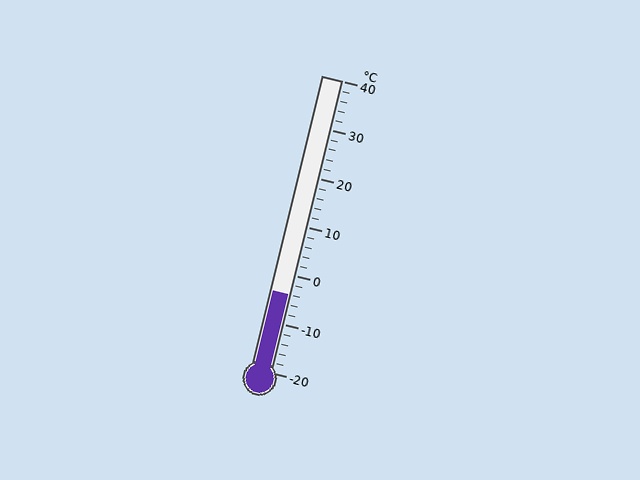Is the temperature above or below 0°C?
The temperature is below 0°C.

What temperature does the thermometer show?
The thermometer shows approximately -4°C.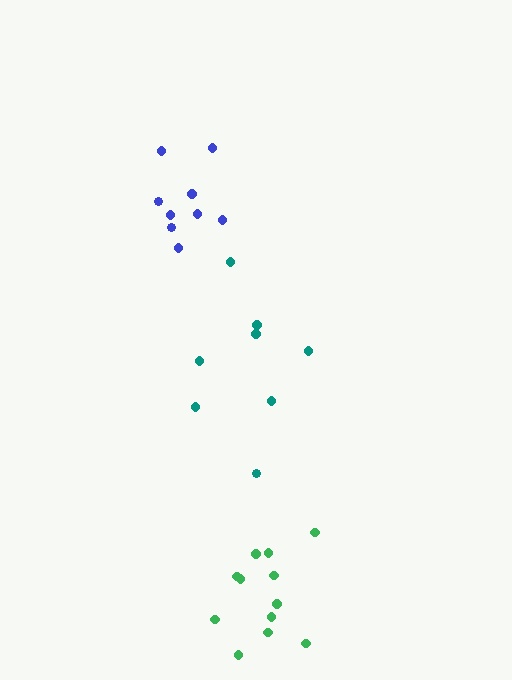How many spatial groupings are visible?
There are 3 spatial groupings.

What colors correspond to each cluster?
The clusters are colored: teal, blue, green.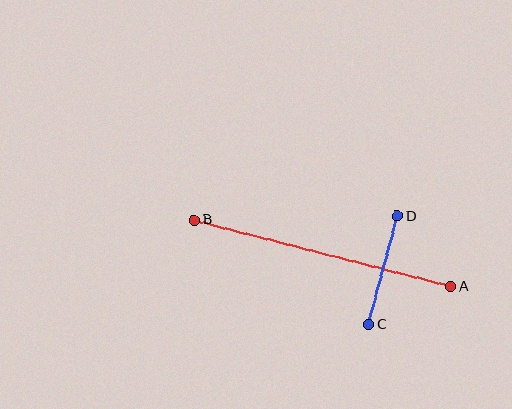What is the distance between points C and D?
The distance is approximately 112 pixels.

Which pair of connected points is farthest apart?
Points A and B are farthest apart.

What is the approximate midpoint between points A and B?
The midpoint is at approximately (323, 253) pixels.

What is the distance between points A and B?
The distance is approximately 265 pixels.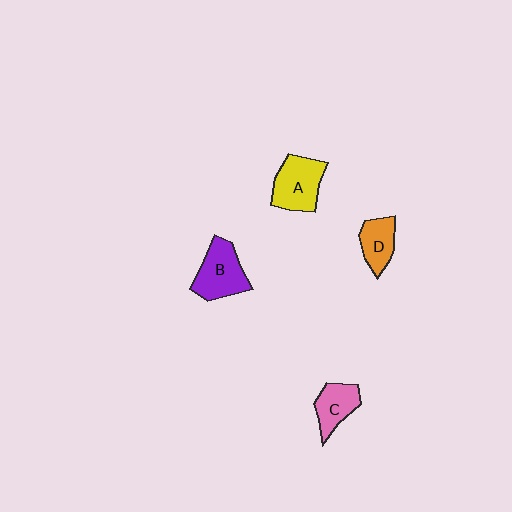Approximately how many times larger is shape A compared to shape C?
Approximately 1.4 times.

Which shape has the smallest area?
Shape D (orange).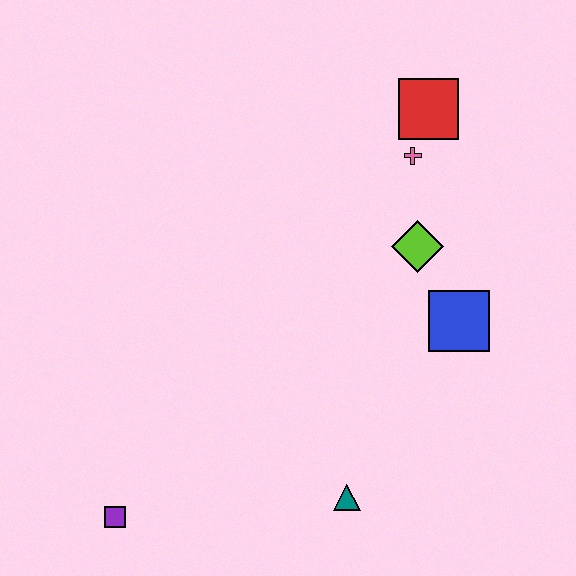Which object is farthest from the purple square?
The red square is farthest from the purple square.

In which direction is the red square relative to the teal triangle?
The red square is above the teal triangle.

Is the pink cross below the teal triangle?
No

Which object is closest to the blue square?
The lime diamond is closest to the blue square.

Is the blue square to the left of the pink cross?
No